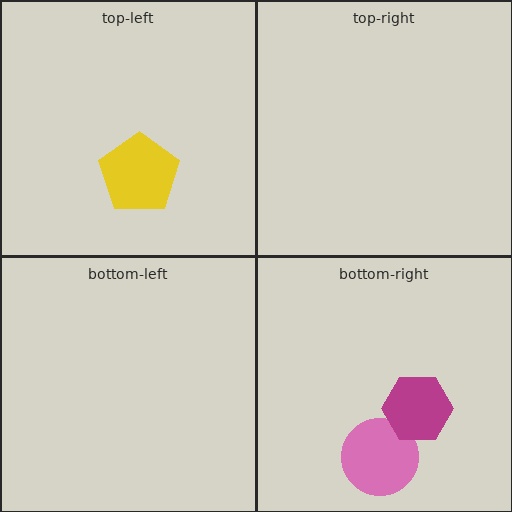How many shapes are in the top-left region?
1.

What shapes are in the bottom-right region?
The pink circle, the magenta hexagon.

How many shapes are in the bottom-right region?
2.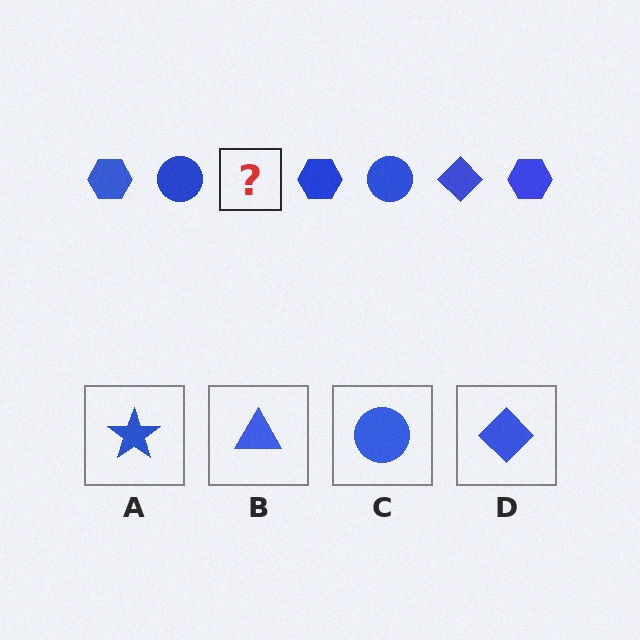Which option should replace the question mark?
Option D.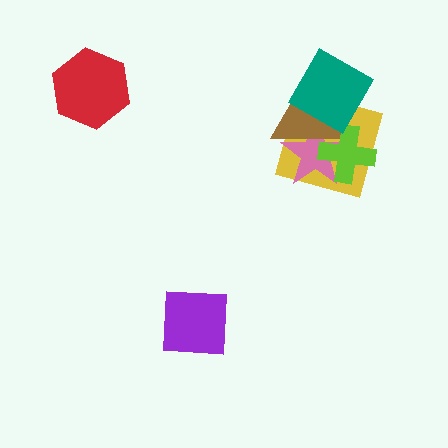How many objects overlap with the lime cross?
4 objects overlap with the lime cross.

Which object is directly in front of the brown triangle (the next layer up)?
The lime cross is directly in front of the brown triangle.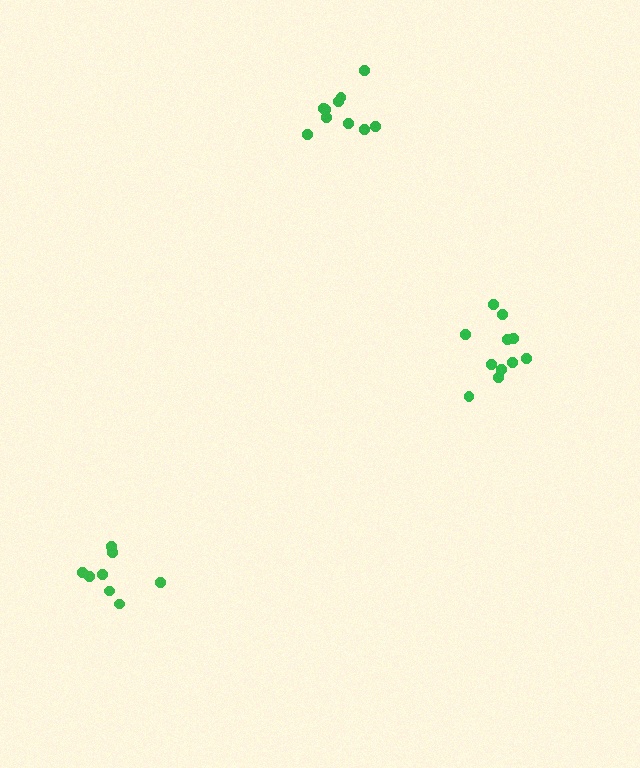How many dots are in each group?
Group 1: 11 dots, Group 2: 8 dots, Group 3: 10 dots (29 total).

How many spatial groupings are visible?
There are 3 spatial groupings.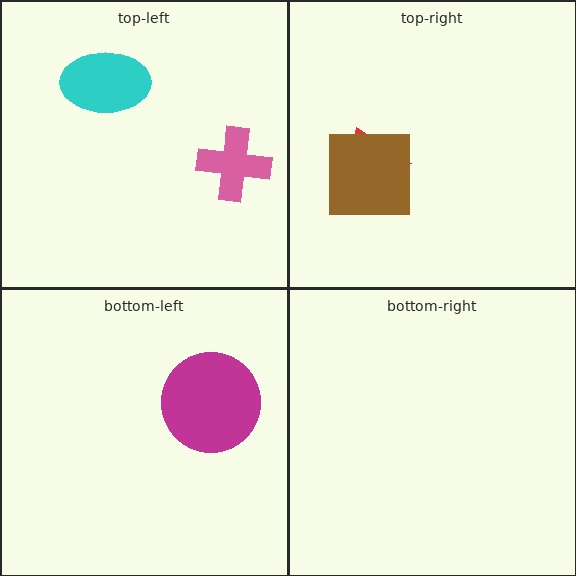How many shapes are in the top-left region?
2.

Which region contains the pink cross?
The top-left region.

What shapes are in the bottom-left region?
The magenta circle.